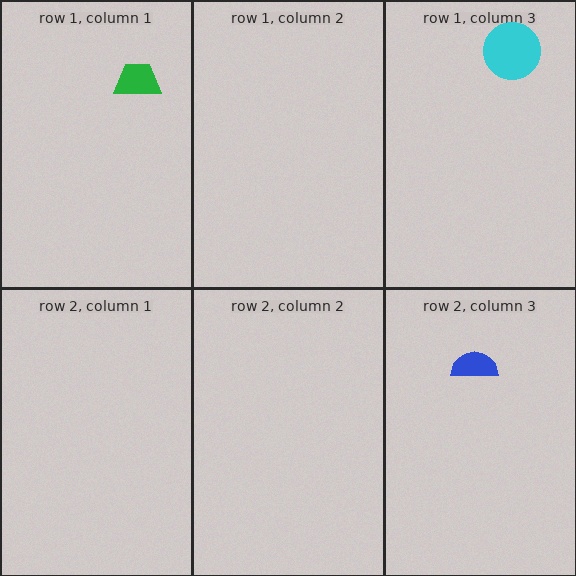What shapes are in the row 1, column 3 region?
The cyan circle.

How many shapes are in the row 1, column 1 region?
1.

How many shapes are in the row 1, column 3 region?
1.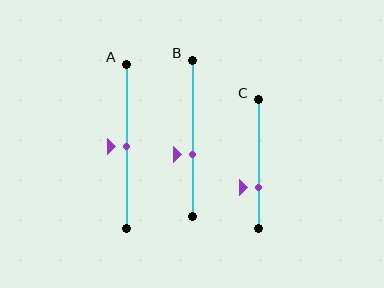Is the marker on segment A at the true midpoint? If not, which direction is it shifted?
Yes, the marker on segment A is at the true midpoint.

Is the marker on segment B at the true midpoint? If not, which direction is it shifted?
No, the marker on segment B is shifted downward by about 11% of the segment length.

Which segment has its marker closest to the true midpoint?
Segment A has its marker closest to the true midpoint.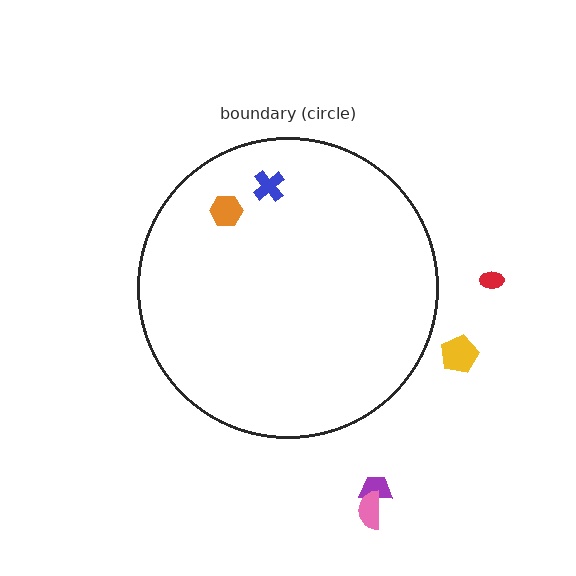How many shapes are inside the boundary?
2 inside, 4 outside.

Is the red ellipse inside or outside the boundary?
Outside.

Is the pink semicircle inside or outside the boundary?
Outside.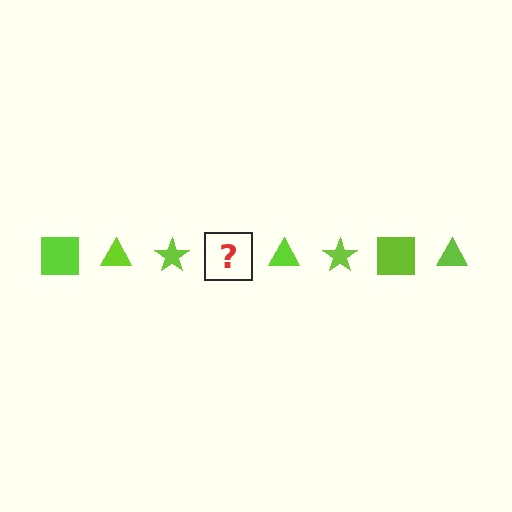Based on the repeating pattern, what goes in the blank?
The blank should be a lime square.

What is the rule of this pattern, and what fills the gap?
The rule is that the pattern cycles through square, triangle, star shapes in lime. The gap should be filled with a lime square.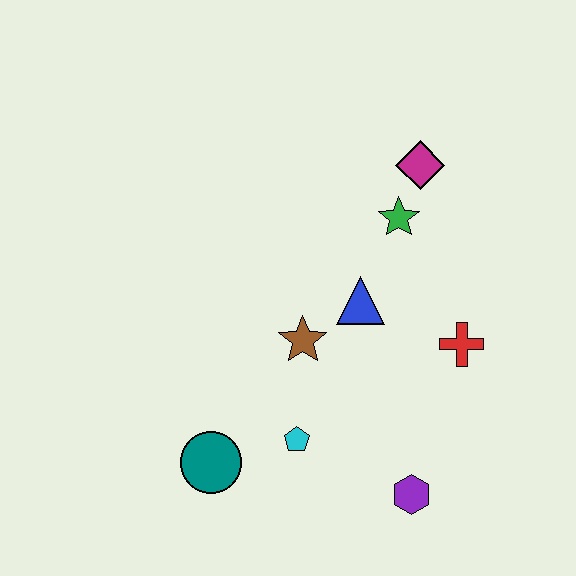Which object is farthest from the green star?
The teal circle is farthest from the green star.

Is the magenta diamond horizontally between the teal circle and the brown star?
No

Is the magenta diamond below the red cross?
No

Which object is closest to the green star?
The magenta diamond is closest to the green star.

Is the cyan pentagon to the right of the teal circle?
Yes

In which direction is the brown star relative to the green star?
The brown star is below the green star.